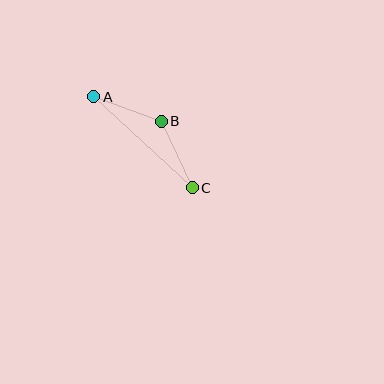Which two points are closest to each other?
Points A and B are closest to each other.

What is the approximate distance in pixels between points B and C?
The distance between B and C is approximately 73 pixels.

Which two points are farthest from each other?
Points A and C are farthest from each other.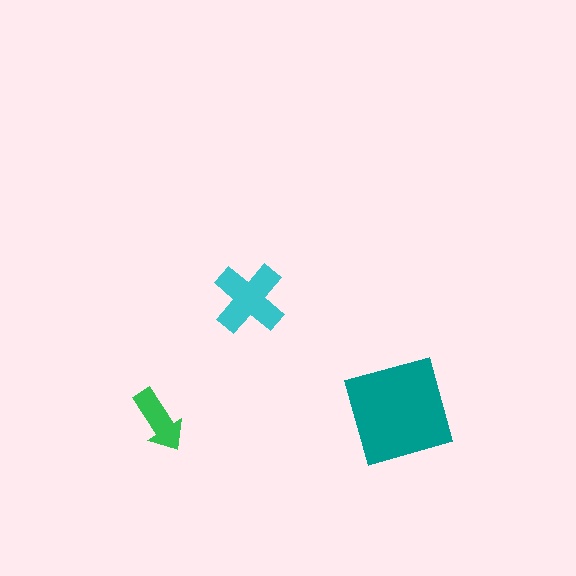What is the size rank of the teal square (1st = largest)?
1st.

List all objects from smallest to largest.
The green arrow, the cyan cross, the teal square.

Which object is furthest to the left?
The green arrow is leftmost.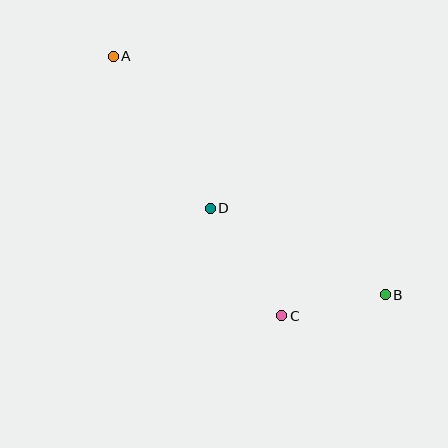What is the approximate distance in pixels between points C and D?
The distance between C and D is approximately 129 pixels.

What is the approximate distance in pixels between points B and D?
The distance between B and D is approximately 196 pixels.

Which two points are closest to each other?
Points B and C are closest to each other.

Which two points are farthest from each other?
Points A and B are farthest from each other.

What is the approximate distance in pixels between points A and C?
The distance between A and C is approximately 310 pixels.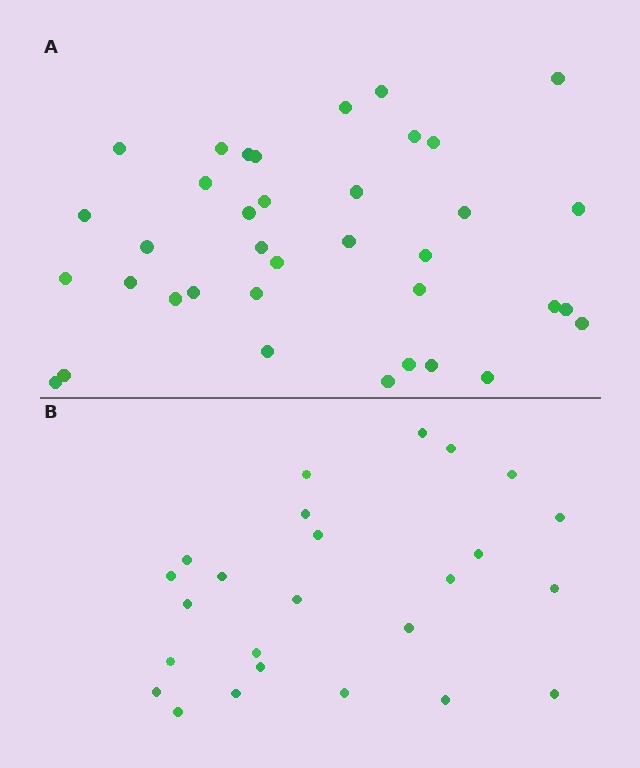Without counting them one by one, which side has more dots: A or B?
Region A (the top region) has more dots.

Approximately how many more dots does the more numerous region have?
Region A has roughly 12 or so more dots than region B.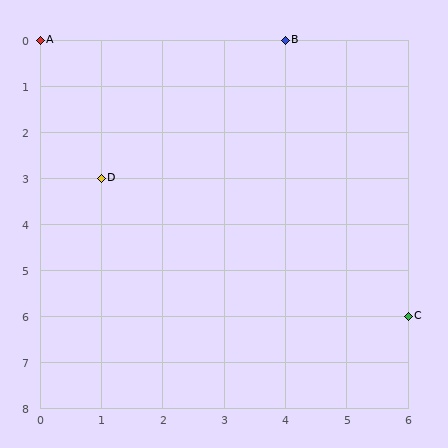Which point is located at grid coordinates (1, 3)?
Point D is at (1, 3).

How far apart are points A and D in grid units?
Points A and D are 1 column and 3 rows apart (about 3.2 grid units diagonally).